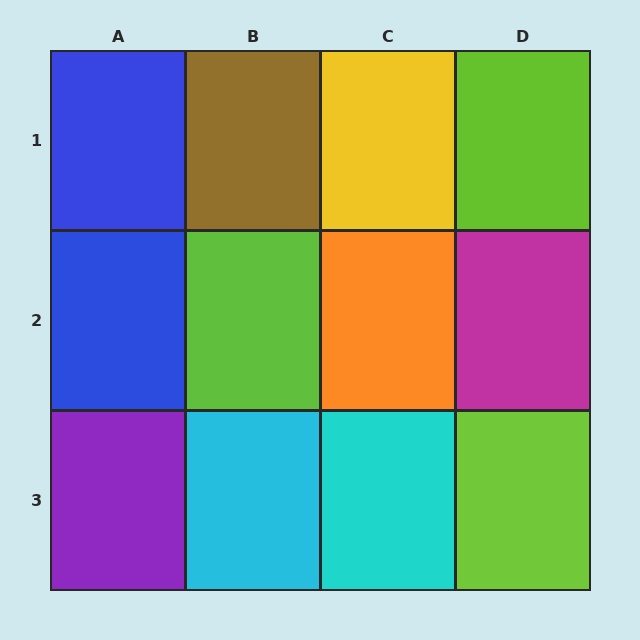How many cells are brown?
1 cell is brown.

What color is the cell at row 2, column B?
Lime.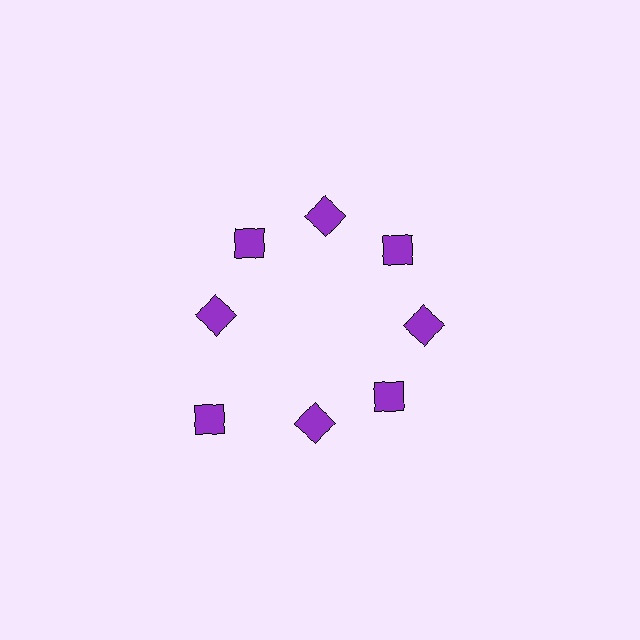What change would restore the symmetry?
The symmetry would be restored by moving it inward, back onto the ring so that all 8 diamonds sit at equal angles and equal distance from the center.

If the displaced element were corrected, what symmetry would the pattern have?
It would have 8-fold rotational symmetry — the pattern would map onto itself every 45 degrees.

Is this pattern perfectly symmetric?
No. The 8 purple diamonds are arranged in a ring, but one element near the 8 o'clock position is pushed outward from the center, breaking the 8-fold rotational symmetry.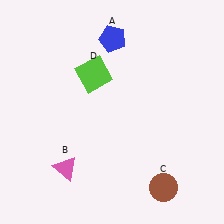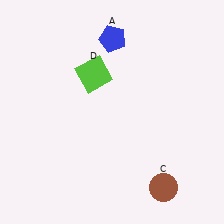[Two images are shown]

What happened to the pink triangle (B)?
The pink triangle (B) was removed in Image 2. It was in the bottom-left area of Image 1.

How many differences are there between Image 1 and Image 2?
There is 1 difference between the two images.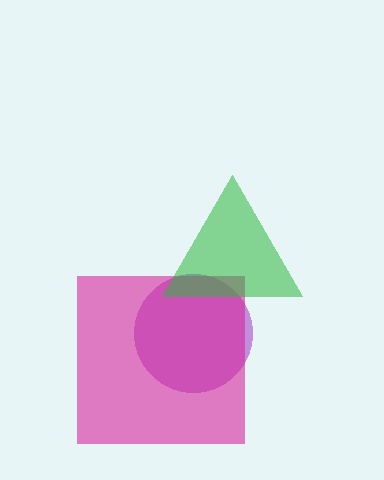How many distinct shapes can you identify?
There are 3 distinct shapes: a purple circle, a magenta square, a green triangle.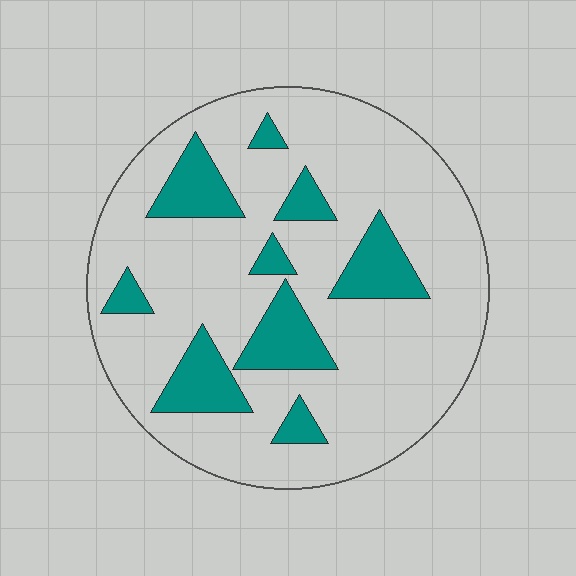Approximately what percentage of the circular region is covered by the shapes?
Approximately 20%.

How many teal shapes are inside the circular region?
9.